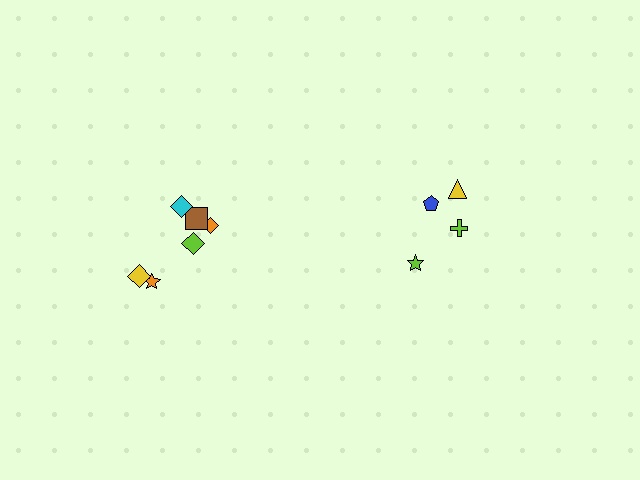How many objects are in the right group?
There are 4 objects.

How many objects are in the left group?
There are 6 objects.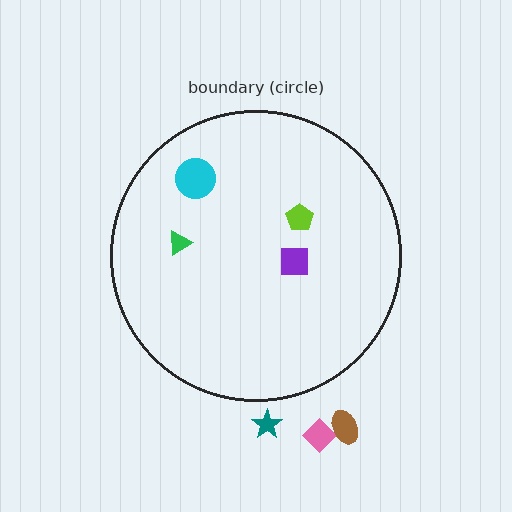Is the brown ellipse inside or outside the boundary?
Outside.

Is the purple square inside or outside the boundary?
Inside.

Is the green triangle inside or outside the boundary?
Inside.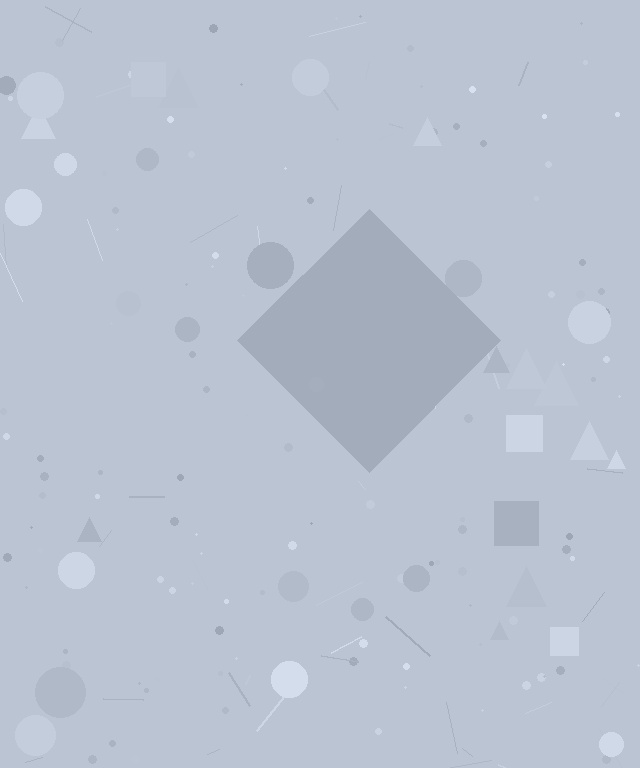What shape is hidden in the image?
A diamond is hidden in the image.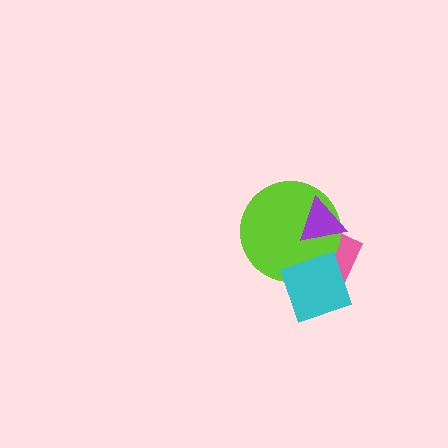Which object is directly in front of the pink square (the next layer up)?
The lime circle is directly in front of the pink square.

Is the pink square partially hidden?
Yes, it is partially covered by another shape.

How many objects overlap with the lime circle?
3 objects overlap with the lime circle.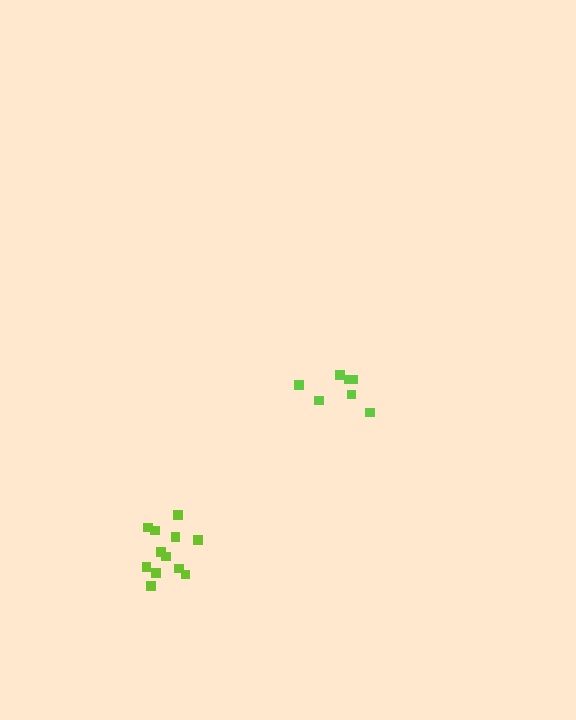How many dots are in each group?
Group 1: 7 dots, Group 2: 12 dots (19 total).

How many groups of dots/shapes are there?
There are 2 groups.